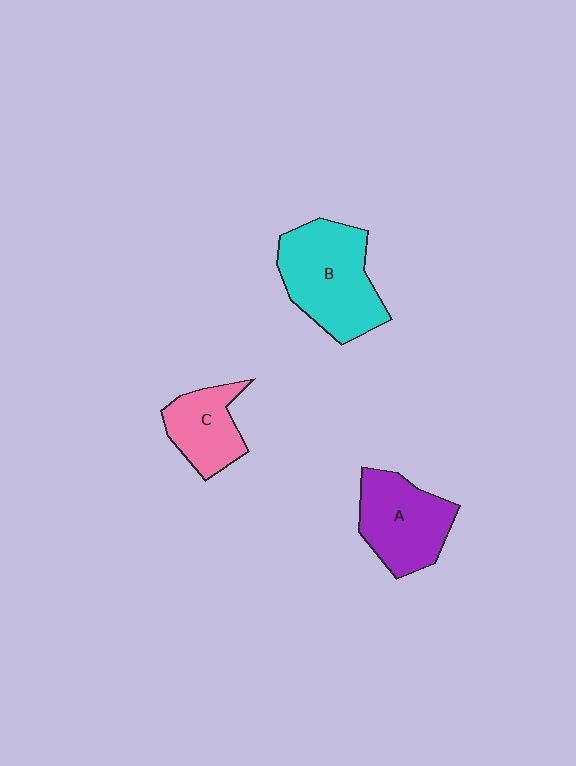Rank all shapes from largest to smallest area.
From largest to smallest: B (cyan), A (purple), C (pink).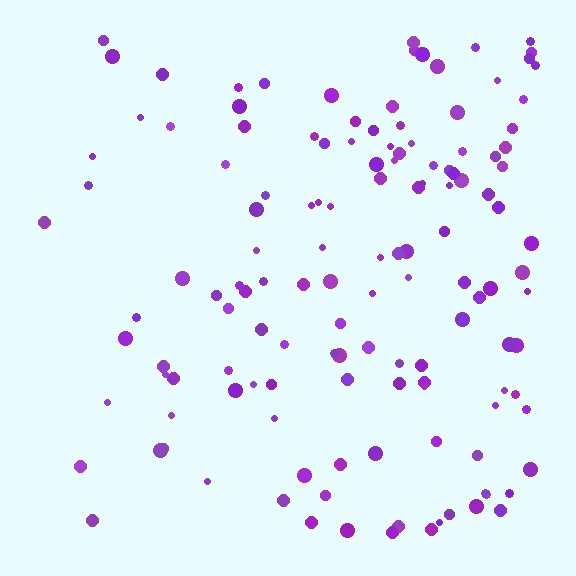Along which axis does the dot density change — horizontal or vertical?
Horizontal.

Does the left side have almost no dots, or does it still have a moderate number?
Still a moderate number, just noticeably fewer than the right.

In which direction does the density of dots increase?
From left to right, with the right side densest.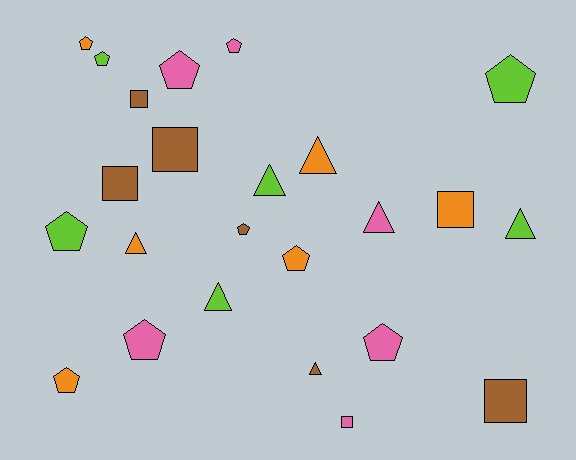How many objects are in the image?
There are 24 objects.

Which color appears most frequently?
Lime, with 6 objects.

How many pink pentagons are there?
There are 4 pink pentagons.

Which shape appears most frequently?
Pentagon, with 11 objects.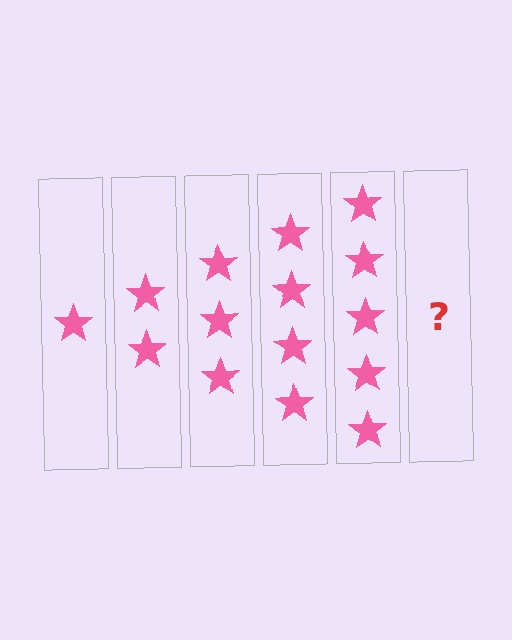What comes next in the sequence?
The next element should be 6 stars.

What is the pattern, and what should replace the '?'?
The pattern is that each step adds one more star. The '?' should be 6 stars.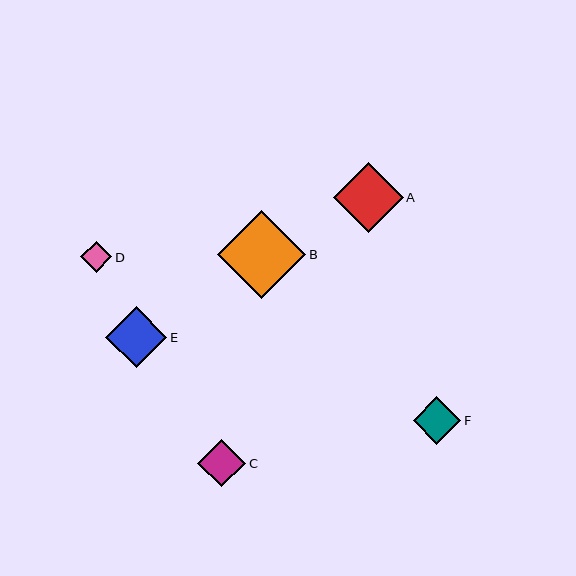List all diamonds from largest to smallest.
From largest to smallest: B, A, E, C, F, D.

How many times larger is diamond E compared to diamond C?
Diamond E is approximately 1.3 times the size of diamond C.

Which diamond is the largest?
Diamond B is the largest with a size of approximately 88 pixels.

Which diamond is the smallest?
Diamond D is the smallest with a size of approximately 31 pixels.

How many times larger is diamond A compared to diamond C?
Diamond A is approximately 1.5 times the size of diamond C.